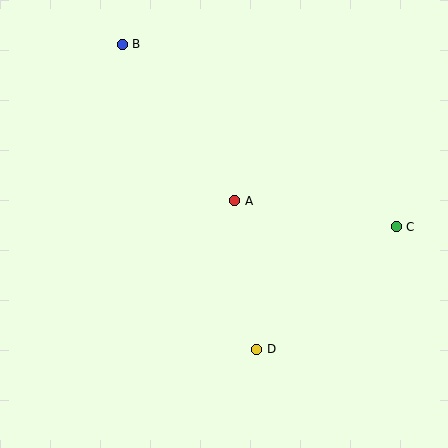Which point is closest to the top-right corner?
Point C is closest to the top-right corner.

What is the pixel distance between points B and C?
The distance between B and C is 330 pixels.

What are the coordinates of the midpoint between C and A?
The midpoint between C and A is at (316, 214).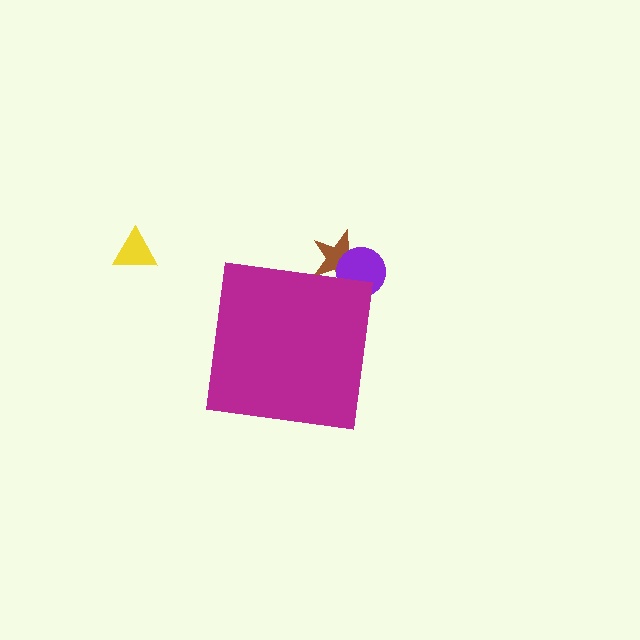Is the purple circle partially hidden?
Yes, the purple circle is partially hidden behind the magenta square.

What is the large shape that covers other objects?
A magenta square.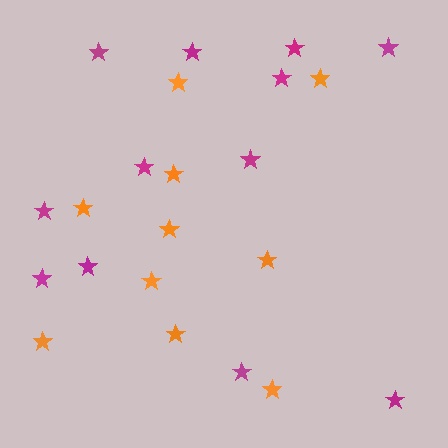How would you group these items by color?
There are 2 groups: one group of orange stars (10) and one group of magenta stars (12).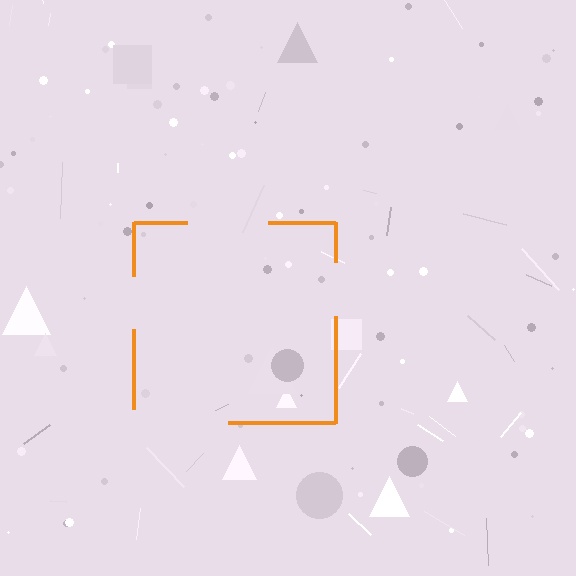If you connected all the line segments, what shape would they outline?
They would outline a square.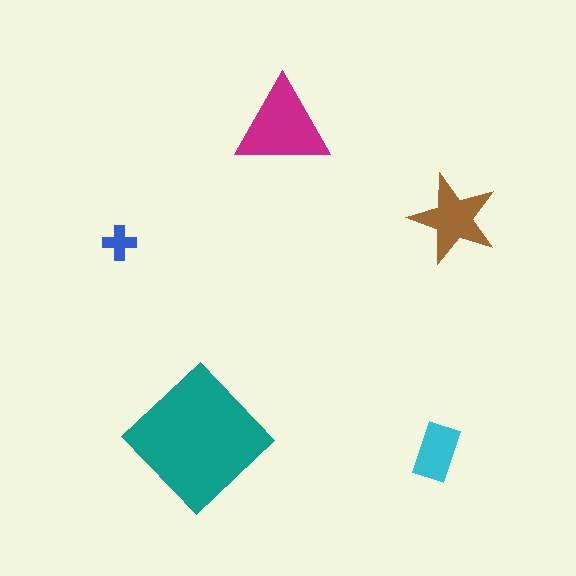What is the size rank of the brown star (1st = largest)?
3rd.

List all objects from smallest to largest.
The blue cross, the cyan rectangle, the brown star, the magenta triangle, the teal diamond.